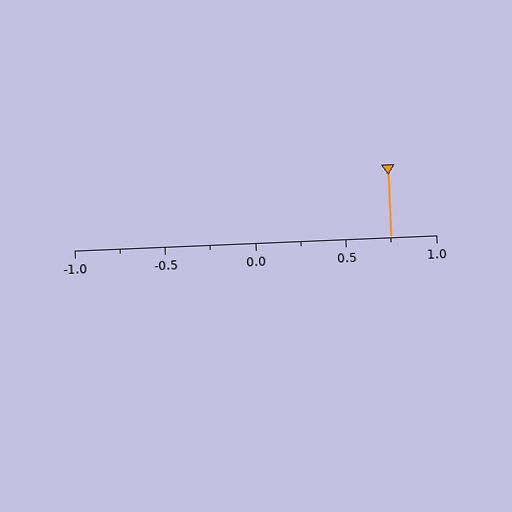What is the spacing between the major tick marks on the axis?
The major ticks are spaced 0.5 apart.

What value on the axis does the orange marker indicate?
The marker indicates approximately 0.75.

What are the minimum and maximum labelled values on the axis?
The axis runs from -1.0 to 1.0.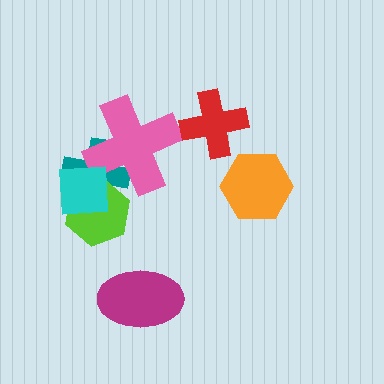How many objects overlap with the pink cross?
2 objects overlap with the pink cross.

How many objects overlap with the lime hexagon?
2 objects overlap with the lime hexagon.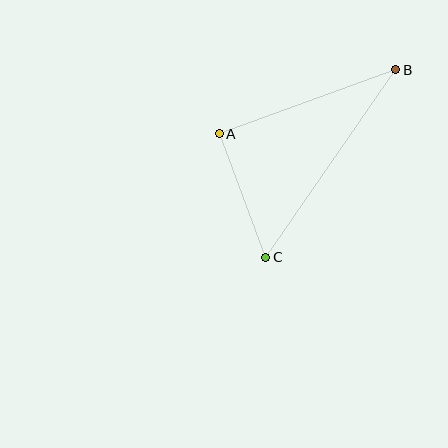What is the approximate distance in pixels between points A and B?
The distance between A and B is approximately 188 pixels.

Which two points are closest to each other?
Points A and C are closest to each other.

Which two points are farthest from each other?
Points B and C are farthest from each other.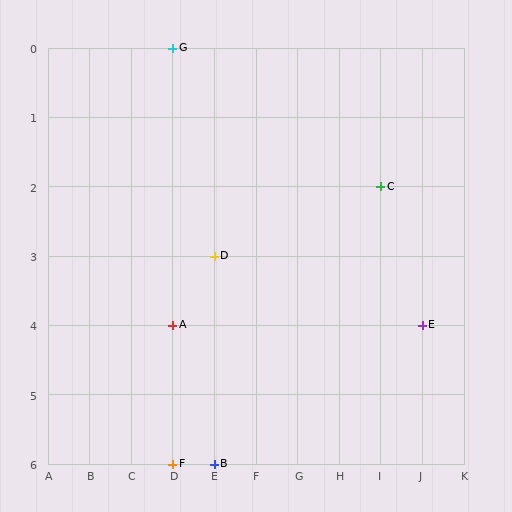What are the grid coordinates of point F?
Point F is at grid coordinates (D, 6).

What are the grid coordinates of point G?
Point G is at grid coordinates (D, 0).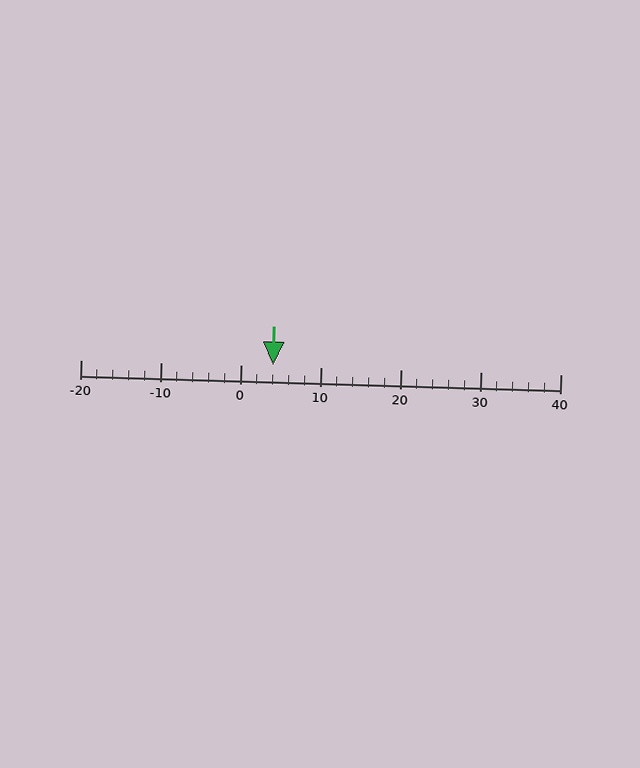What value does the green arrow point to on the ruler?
The green arrow points to approximately 4.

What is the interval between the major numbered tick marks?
The major tick marks are spaced 10 units apart.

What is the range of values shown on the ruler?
The ruler shows values from -20 to 40.